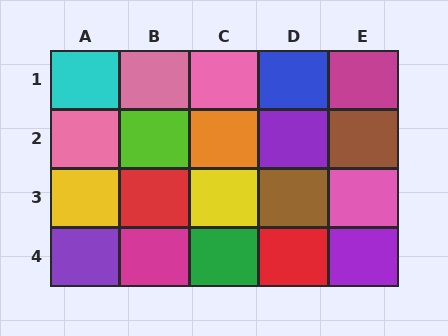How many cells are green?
1 cell is green.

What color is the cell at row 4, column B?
Magenta.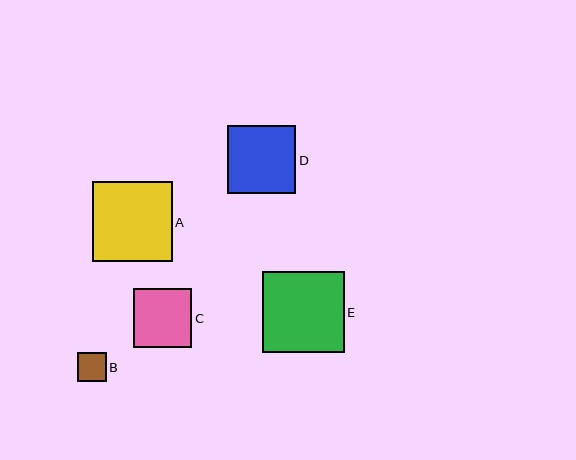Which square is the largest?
Square E is the largest with a size of approximately 82 pixels.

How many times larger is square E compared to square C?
Square E is approximately 1.4 times the size of square C.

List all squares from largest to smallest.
From largest to smallest: E, A, D, C, B.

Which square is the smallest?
Square B is the smallest with a size of approximately 29 pixels.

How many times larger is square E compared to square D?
Square E is approximately 1.2 times the size of square D.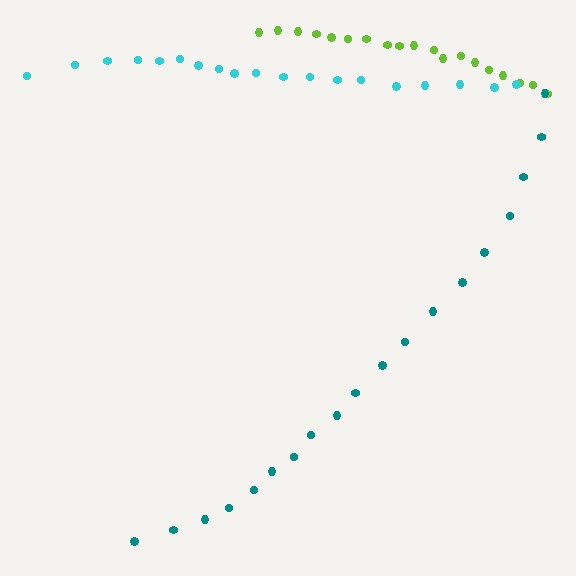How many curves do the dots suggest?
There are 3 distinct paths.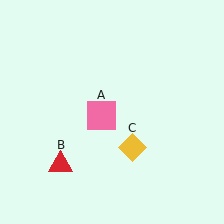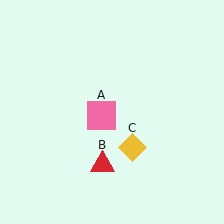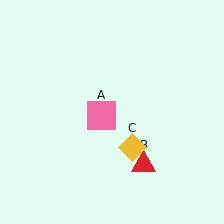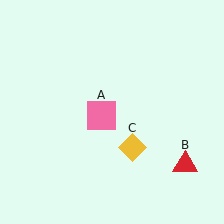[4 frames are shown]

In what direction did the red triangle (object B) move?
The red triangle (object B) moved right.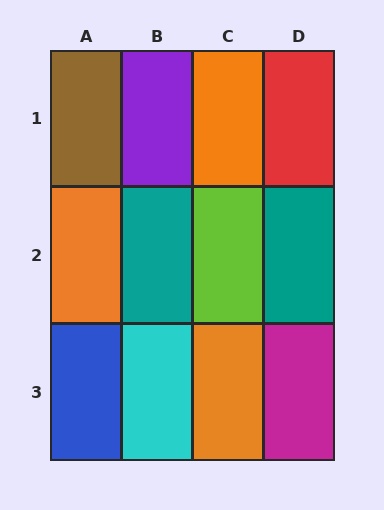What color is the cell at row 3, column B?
Cyan.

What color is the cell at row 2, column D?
Teal.